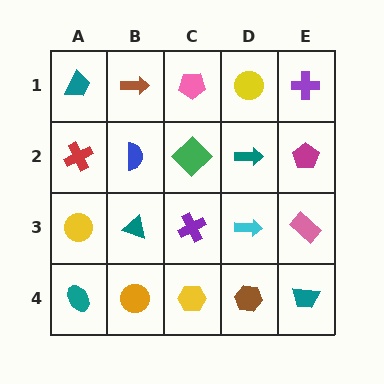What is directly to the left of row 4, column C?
An orange circle.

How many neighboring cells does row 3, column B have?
4.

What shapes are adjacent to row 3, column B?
A blue semicircle (row 2, column B), an orange circle (row 4, column B), a yellow circle (row 3, column A), a purple cross (row 3, column C).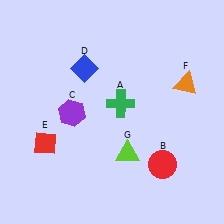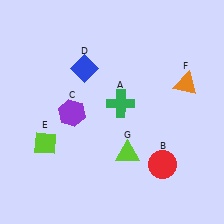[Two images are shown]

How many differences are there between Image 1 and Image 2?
There is 1 difference between the two images.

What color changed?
The diamond (E) changed from red in Image 1 to lime in Image 2.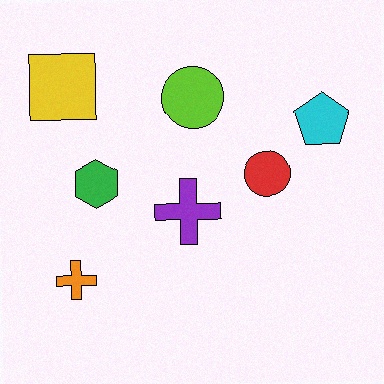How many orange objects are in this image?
There is 1 orange object.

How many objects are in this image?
There are 7 objects.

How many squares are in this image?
There is 1 square.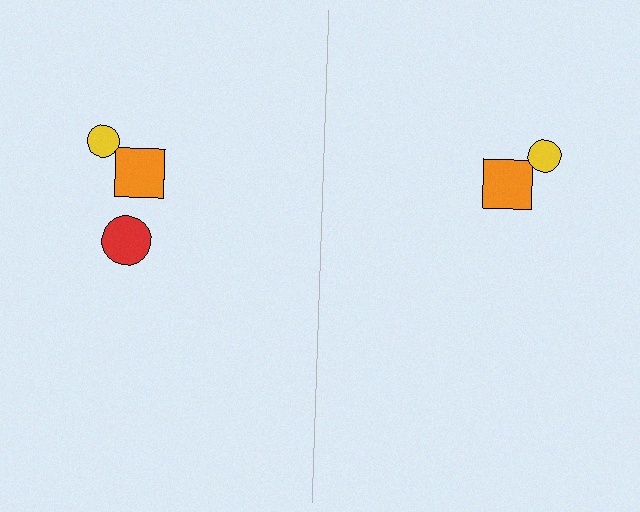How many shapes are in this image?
There are 5 shapes in this image.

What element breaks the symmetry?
A red circle is missing from the right side.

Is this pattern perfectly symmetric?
No, the pattern is not perfectly symmetric. A red circle is missing from the right side.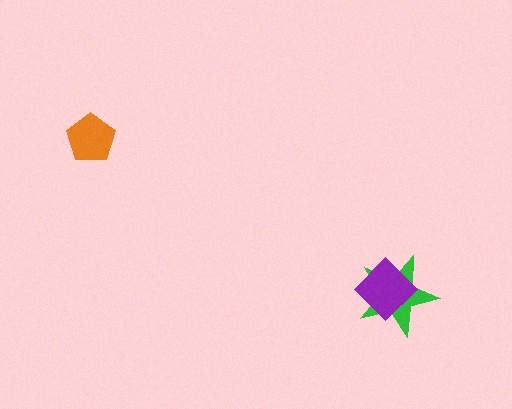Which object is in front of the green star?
The purple diamond is in front of the green star.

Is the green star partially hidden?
Yes, it is partially covered by another shape.